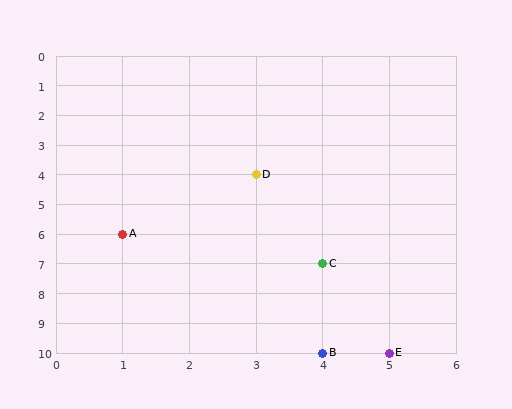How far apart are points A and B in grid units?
Points A and B are 3 columns and 4 rows apart (about 5.0 grid units diagonally).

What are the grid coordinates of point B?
Point B is at grid coordinates (4, 10).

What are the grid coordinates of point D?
Point D is at grid coordinates (3, 4).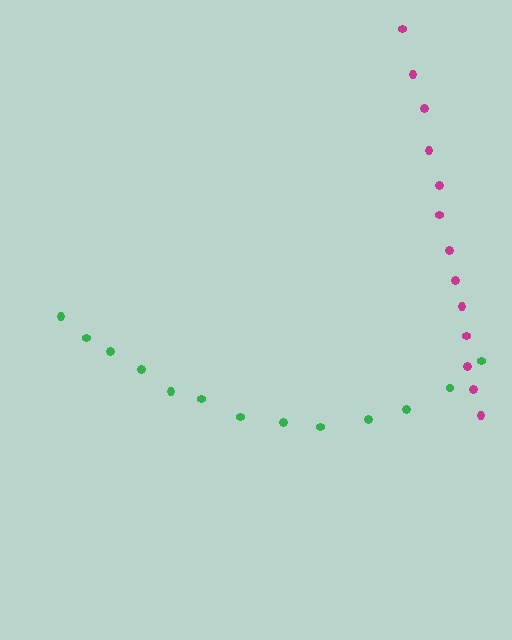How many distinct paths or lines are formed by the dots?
There are 2 distinct paths.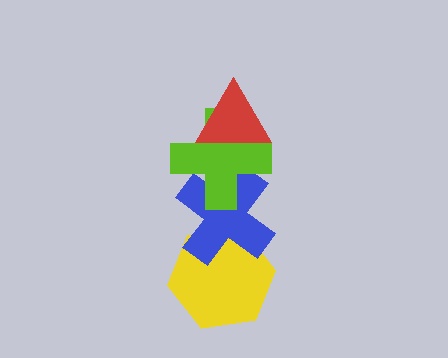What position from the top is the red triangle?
The red triangle is 1st from the top.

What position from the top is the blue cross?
The blue cross is 3rd from the top.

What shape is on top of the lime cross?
The red triangle is on top of the lime cross.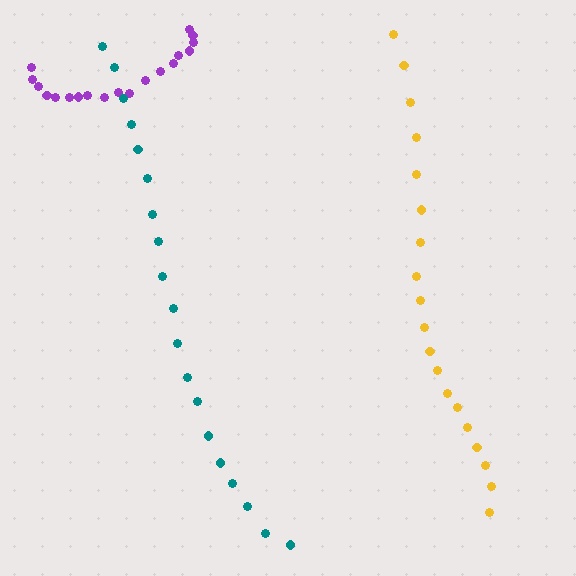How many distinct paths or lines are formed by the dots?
There are 3 distinct paths.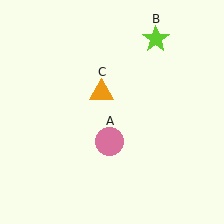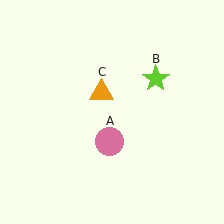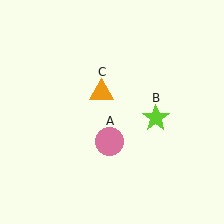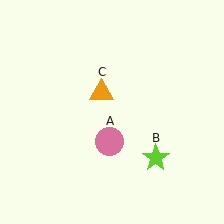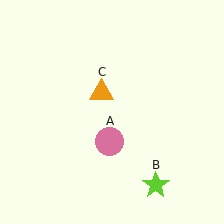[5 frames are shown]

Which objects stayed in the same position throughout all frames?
Pink circle (object A) and orange triangle (object C) remained stationary.